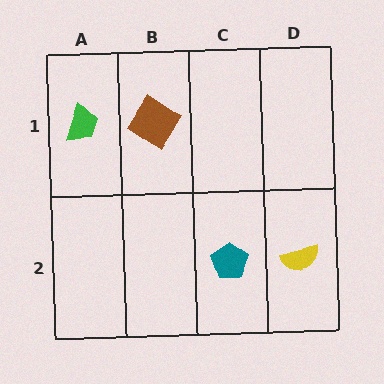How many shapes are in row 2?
2 shapes.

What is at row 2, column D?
A yellow semicircle.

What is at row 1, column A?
A green trapezoid.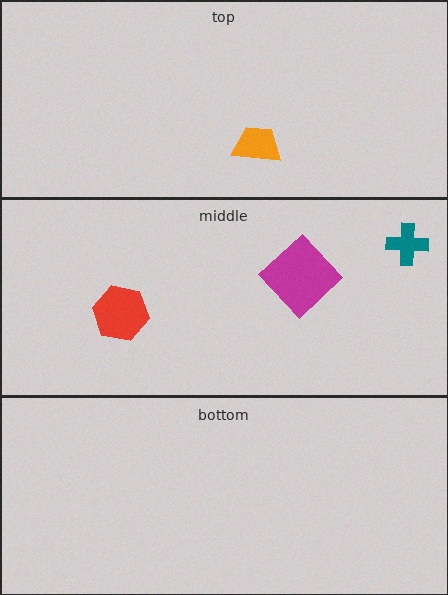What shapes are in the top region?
The orange trapezoid.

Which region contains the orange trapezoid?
The top region.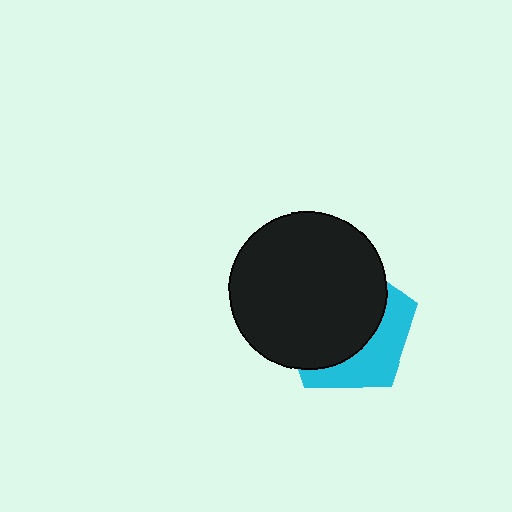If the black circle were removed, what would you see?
You would see the complete cyan pentagon.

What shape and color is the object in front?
The object in front is a black circle.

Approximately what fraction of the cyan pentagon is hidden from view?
Roughly 65% of the cyan pentagon is hidden behind the black circle.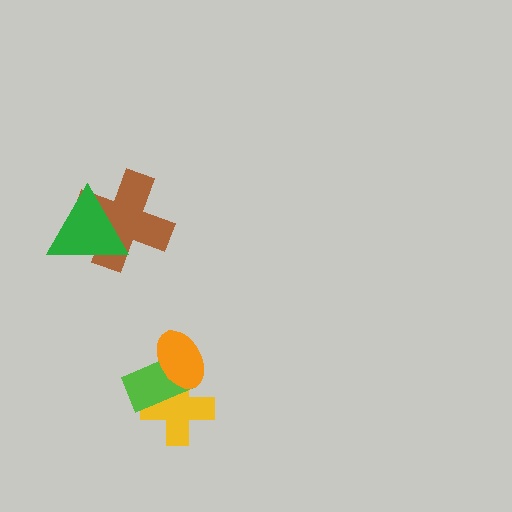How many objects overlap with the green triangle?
1 object overlaps with the green triangle.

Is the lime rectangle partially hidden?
Yes, it is partially covered by another shape.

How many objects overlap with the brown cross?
1 object overlaps with the brown cross.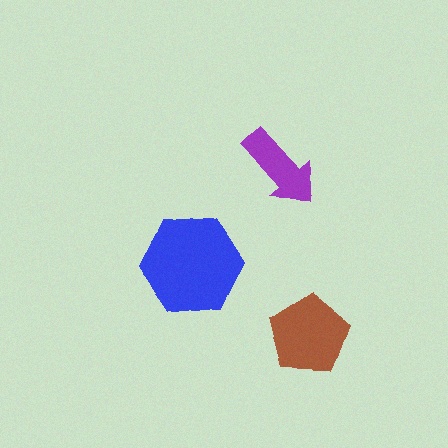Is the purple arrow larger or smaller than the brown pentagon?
Smaller.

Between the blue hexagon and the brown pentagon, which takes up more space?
The blue hexagon.